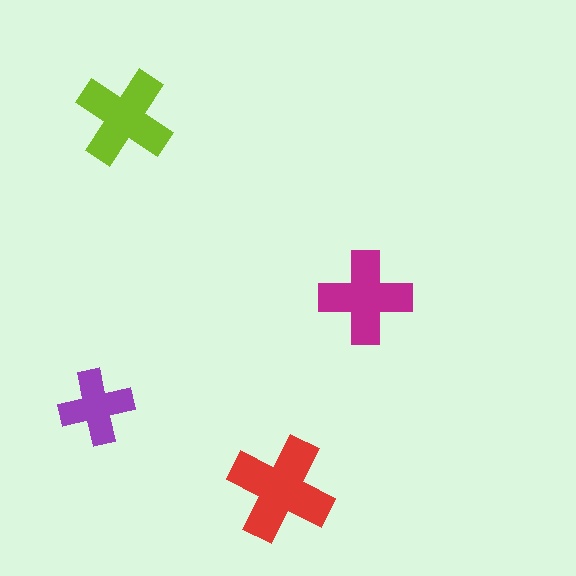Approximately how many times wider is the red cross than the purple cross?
About 1.5 times wider.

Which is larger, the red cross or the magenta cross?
The red one.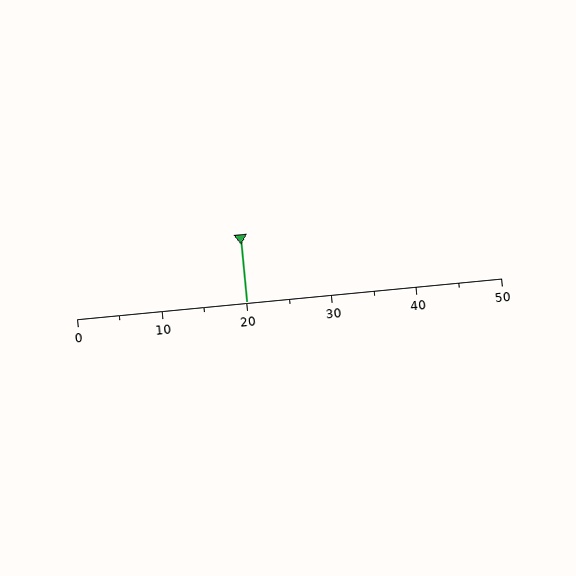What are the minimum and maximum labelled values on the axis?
The axis runs from 0 to 50.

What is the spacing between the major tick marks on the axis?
The major ticks are spaced 10 apart.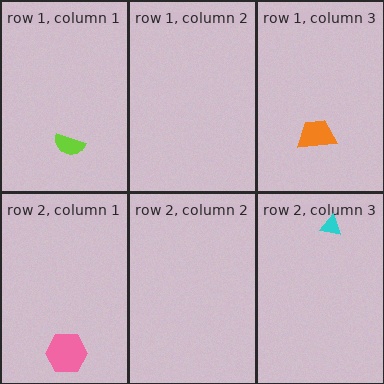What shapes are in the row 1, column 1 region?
The lime semicircle.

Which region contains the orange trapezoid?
The row 1, column 3 region.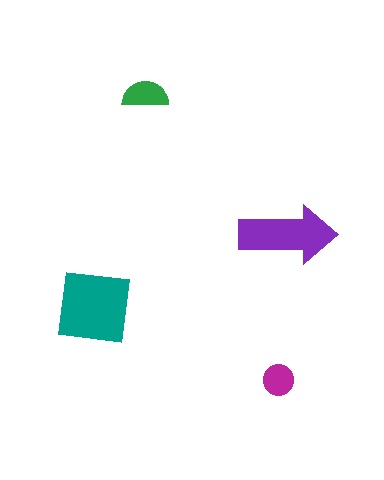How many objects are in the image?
There are 4 objects in the image.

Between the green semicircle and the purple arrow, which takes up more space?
The purple arrow.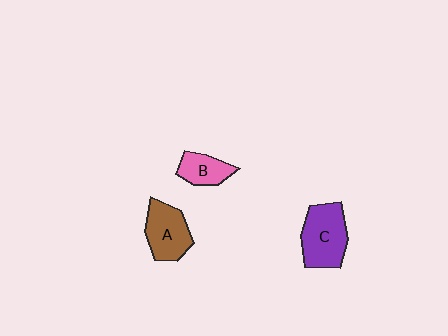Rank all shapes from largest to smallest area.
From largest to smallest: C (purple), A (brown), B (pink).